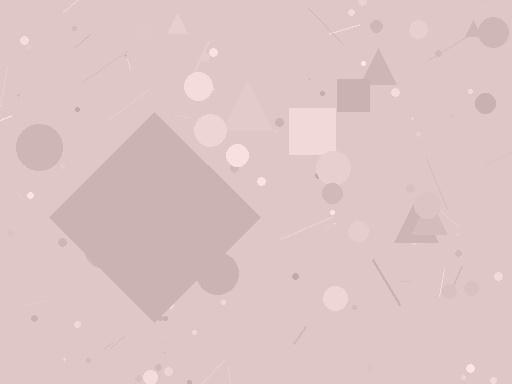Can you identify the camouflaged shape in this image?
The camouflaged shape is a diamond.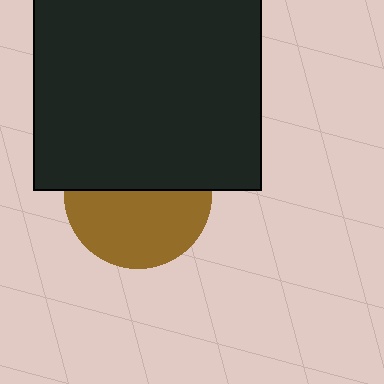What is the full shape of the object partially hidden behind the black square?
The partially hidden object is a brown circle.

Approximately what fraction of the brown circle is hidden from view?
Roughly 47% of the brown circle is hidden behind the black square.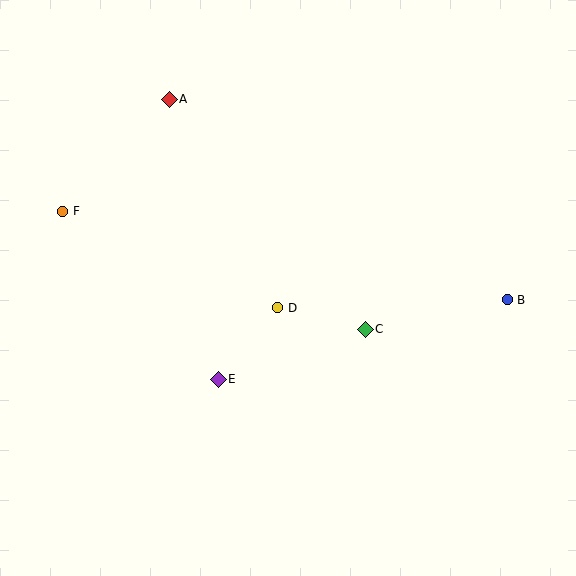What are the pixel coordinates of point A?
Point A is at (169, 99).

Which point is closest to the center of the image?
Point D at (278, 308) is closest to the center.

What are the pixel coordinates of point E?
Point E is at (218, 379).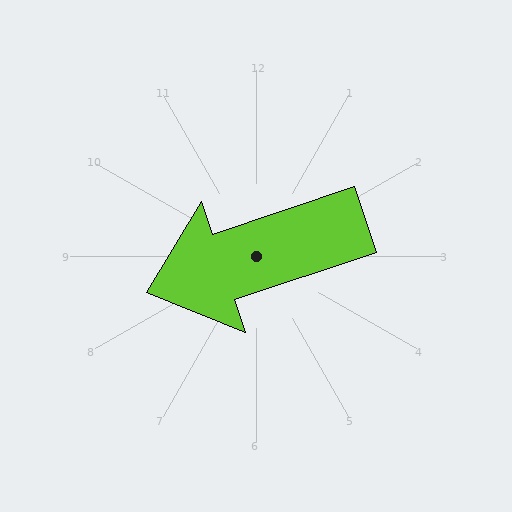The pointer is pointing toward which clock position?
Roughly 8 o'clock.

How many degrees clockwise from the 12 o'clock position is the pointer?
Approximately 252 degrees.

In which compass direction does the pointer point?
West.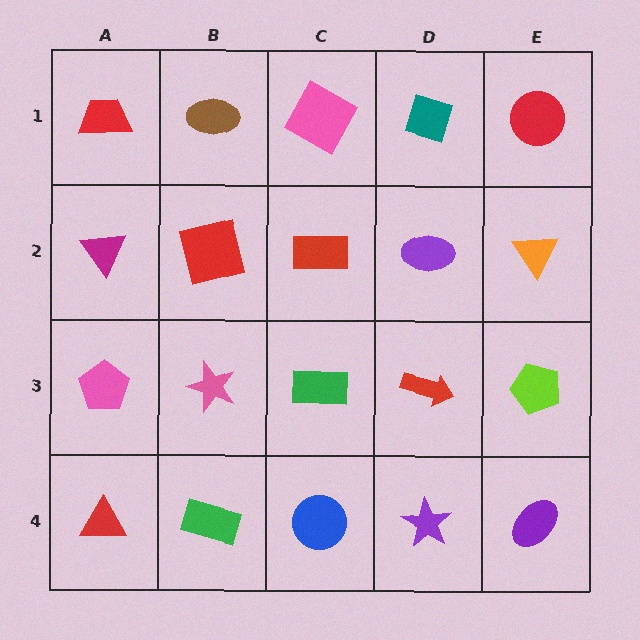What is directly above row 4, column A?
A pink pentagon.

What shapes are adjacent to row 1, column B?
A red square (row 2, column B), a red trapezoid (row 1, column A), a pink square (row 1, column C).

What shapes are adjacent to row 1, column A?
A magenta triangle (row 2, column A), a brown ellipse (row 1, column B).